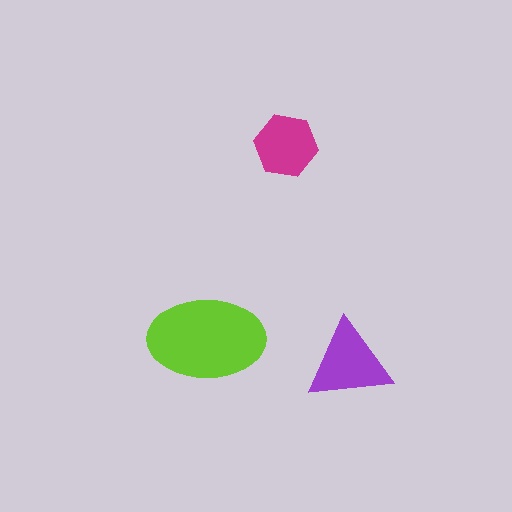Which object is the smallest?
The magenta hexagon.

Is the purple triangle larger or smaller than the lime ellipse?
Smaller.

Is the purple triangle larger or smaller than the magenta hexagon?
Larger.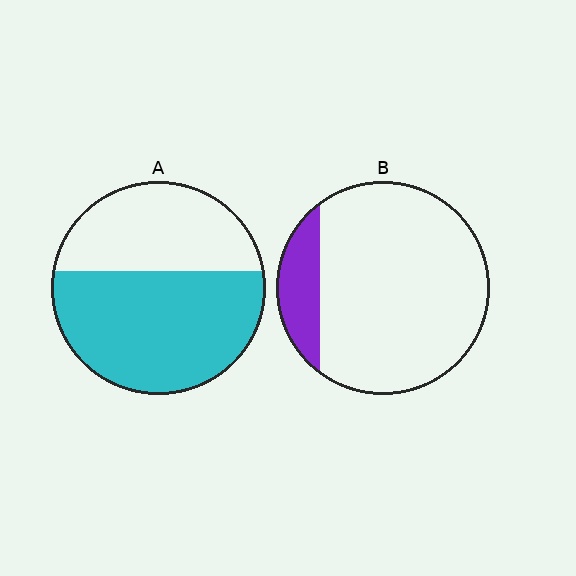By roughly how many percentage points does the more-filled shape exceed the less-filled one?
By roughly 45 percentage points (A over B).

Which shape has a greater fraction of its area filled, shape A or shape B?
Shape A.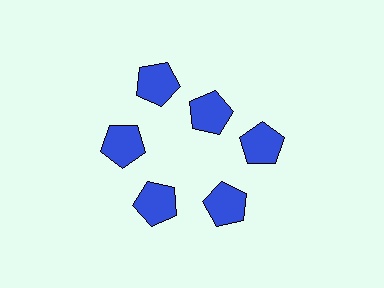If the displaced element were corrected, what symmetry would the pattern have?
It would have 6-fold rotational symmetry — the pattern would map onto itself every 60 degrees.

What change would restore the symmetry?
The symmetry would be restored by moving it outward, back onto the ring so that all 6 pentagons sit at equal angles and equal distance from the center.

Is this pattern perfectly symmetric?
No. The 6 blue pentagons are arranged in a ring, but one element near the 1 o'clock position is pulled inward toward the center, breaking the 6-fold rotational symmetry.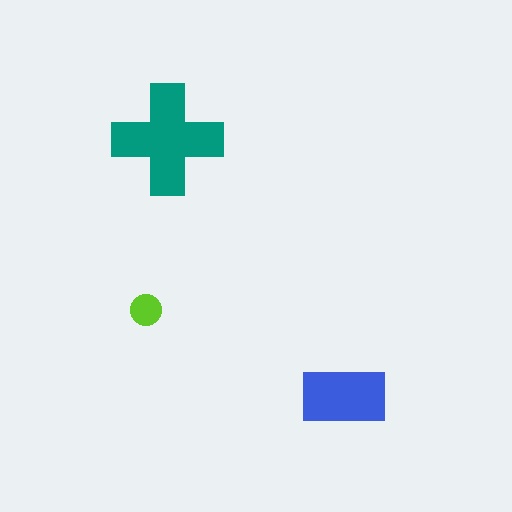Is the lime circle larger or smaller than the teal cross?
Smaller.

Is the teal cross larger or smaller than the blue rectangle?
Larger.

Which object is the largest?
The teal cross.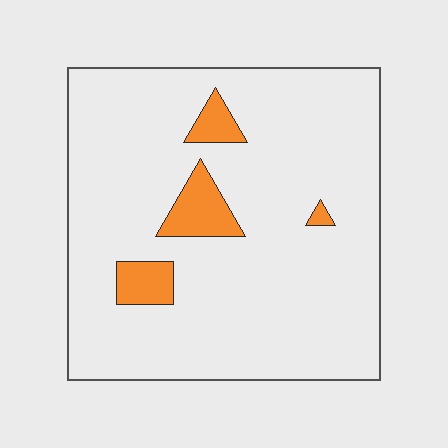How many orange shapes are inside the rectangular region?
4.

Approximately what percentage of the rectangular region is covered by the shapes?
Approximately 10%.